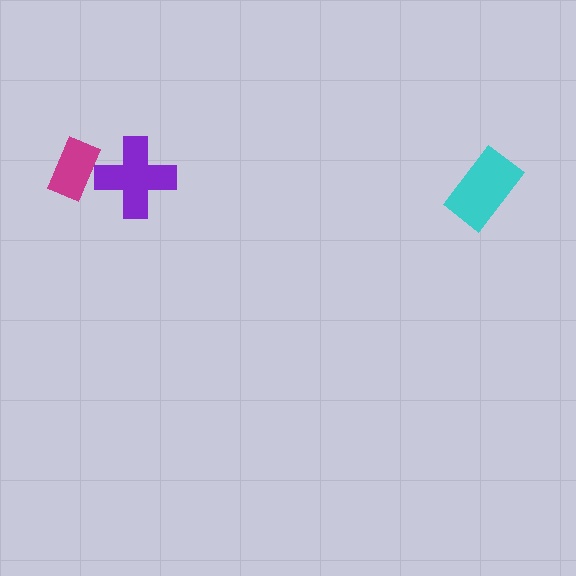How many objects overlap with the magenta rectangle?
1 object overlaps with the magenta rectangle.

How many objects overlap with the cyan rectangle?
0 objects overlap with the cyan rectangle.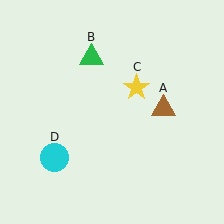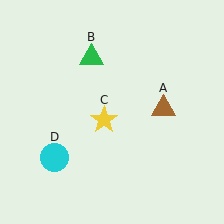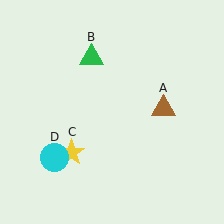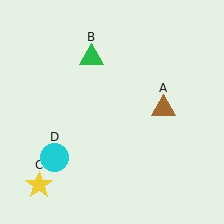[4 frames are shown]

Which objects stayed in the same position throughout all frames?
Brown triangle (object A) and green triangle (object B) and cyan circle (object D) remained stationary.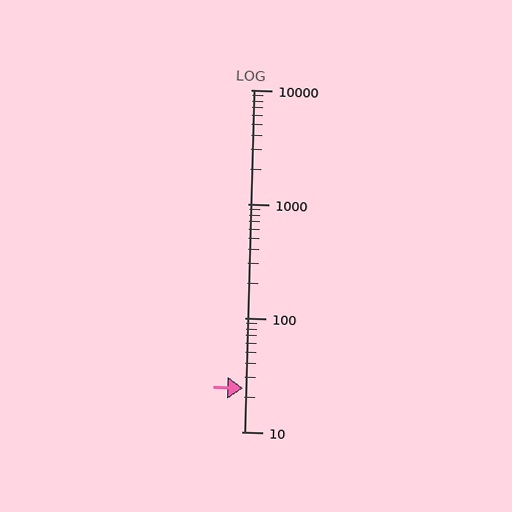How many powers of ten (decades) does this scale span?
The scale spans 3 decades, from 10 to 10000.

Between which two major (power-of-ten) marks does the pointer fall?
The pointer is between 10 and 100.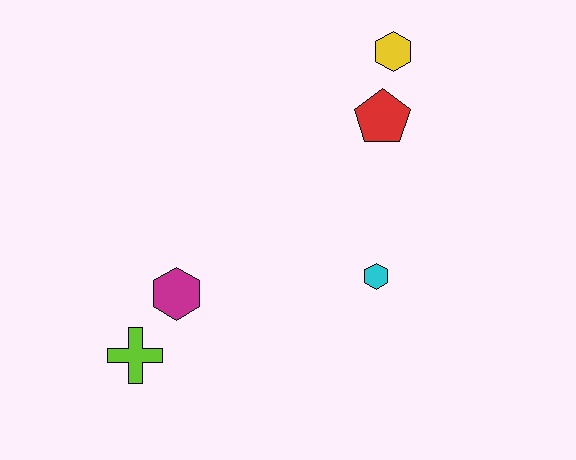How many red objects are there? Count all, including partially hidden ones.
There is 1 red object.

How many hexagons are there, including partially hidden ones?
There are 3 hexagons.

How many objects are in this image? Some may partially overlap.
There are 5 objects.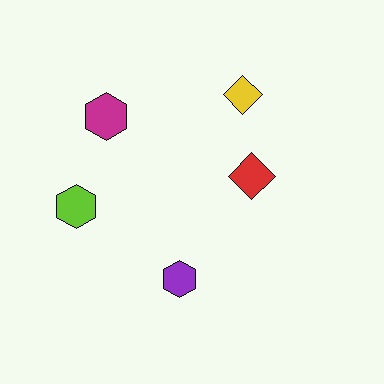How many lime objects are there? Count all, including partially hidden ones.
There is 1 lime object.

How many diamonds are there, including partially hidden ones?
There are 2 diamonds.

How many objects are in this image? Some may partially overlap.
There are 5 objects.